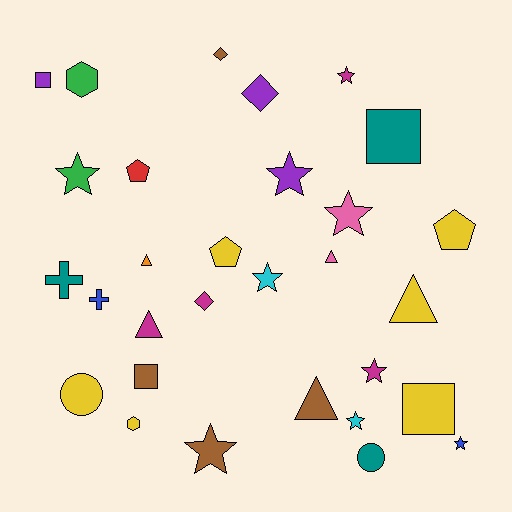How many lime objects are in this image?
There are no lime objects.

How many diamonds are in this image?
There are 3 diamonds.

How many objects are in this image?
There are 30 objects.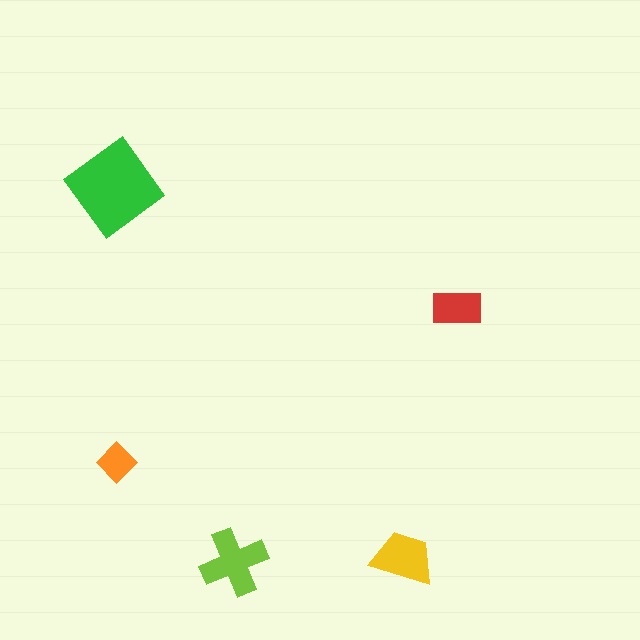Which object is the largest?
The green diamond.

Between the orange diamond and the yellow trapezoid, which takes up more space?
The yellow trapezoid.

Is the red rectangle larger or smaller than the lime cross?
Smaller.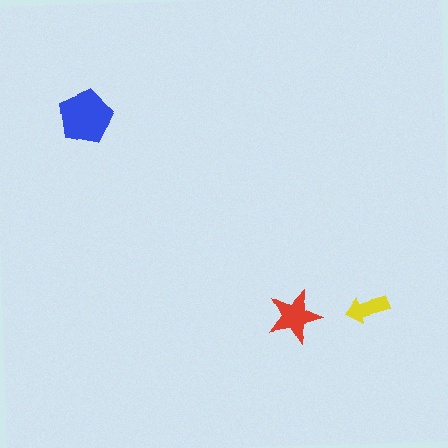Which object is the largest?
The blue pentagon.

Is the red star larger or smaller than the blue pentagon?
Smaller.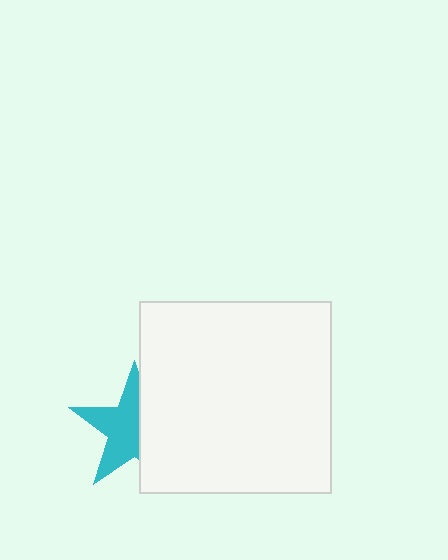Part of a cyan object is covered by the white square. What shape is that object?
It is a star.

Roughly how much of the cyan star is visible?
About half of it is visible (roughly 58%).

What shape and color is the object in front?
The object in front is a white square.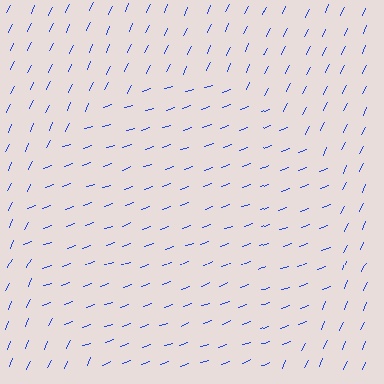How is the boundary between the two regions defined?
The boundary is defined purely by a change in line orientation (approximately 45 degrees difference). All lines are the same color and thickness.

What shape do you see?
I see a circle.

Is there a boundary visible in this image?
Yes, there is a texture boundary formed by a change in line orientation.